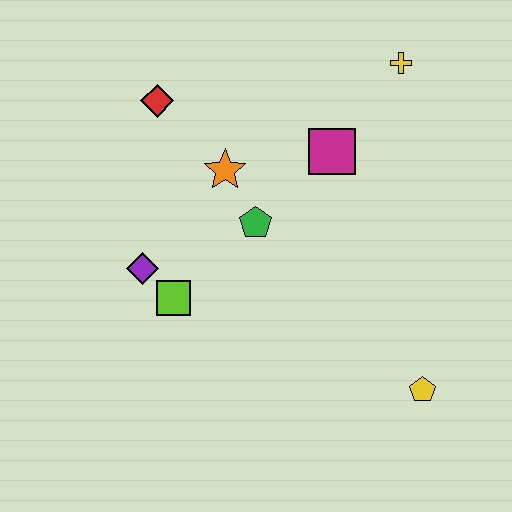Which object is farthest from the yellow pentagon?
The red diamond is farthest from the yellow pentagon.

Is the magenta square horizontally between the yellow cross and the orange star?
Yes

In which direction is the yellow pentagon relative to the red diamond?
The yellow pentagon is below the red diamond.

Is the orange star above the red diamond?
No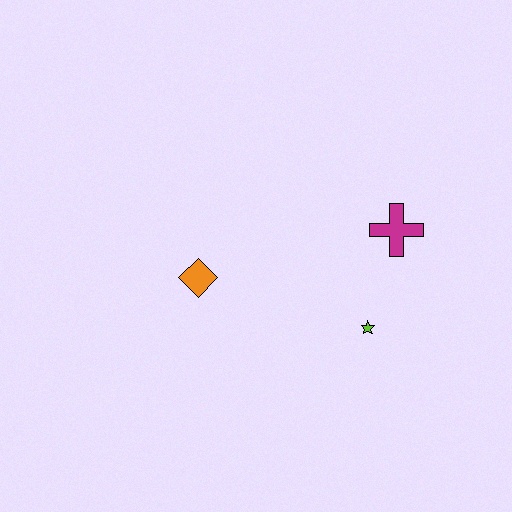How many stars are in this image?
There is 1 star.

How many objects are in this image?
There are 3 objects.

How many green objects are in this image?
There are no green objects.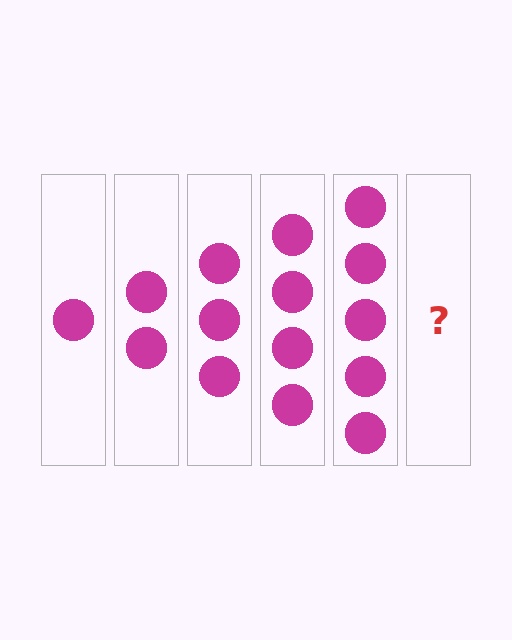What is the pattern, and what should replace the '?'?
The pattern is that each step adds one more circle. The '?' should be 6 circles.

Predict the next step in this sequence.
The next step is 6 circles.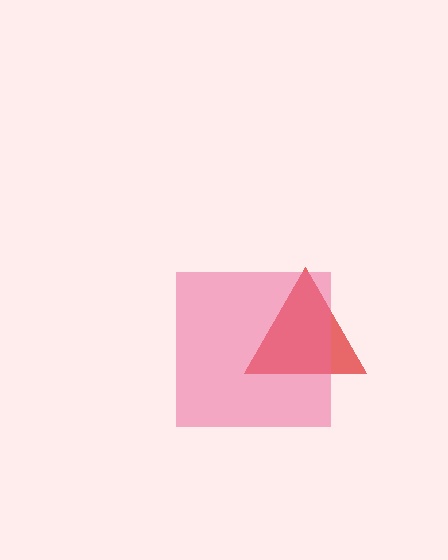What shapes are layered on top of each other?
The layered shapes are: a red triangle, a pink square.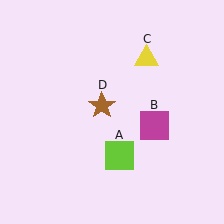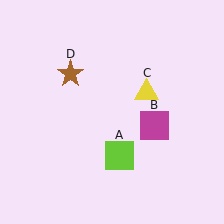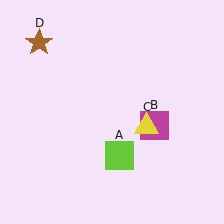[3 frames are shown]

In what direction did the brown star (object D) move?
The brown star (object D) moved up and to the left.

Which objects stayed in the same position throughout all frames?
Lime square (object A) and magenta square (object B) remained stationary.